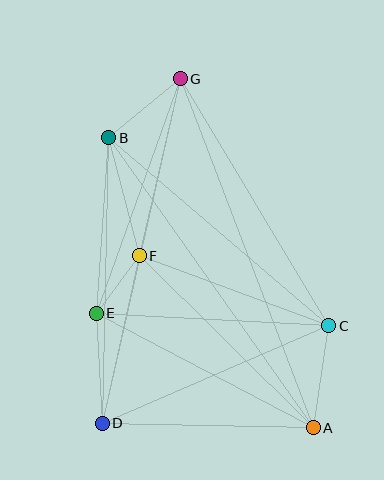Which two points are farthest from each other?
Points A and G are farthest from each other.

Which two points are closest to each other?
Points E and F are closest to each other.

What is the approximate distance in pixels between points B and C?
The distance between B and C is approximately 289 pixels.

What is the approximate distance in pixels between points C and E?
The distance between C and E is approximately 233 pixels.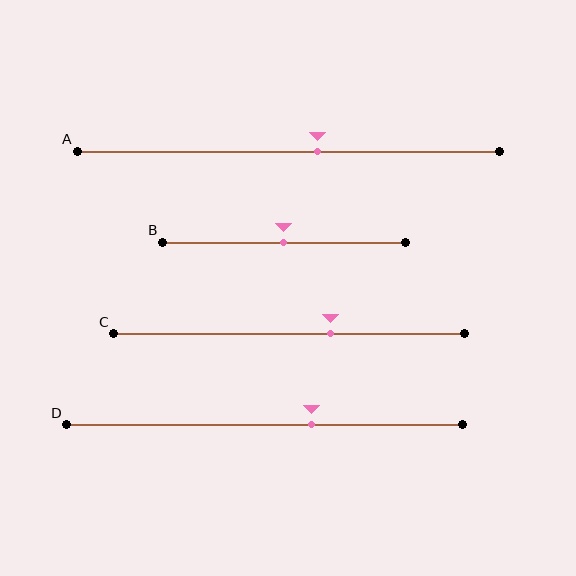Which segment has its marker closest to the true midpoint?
Segment B has its marker closest to the true midpoint.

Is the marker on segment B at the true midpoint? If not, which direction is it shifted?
Yes, the marker on segment B is at the true midpoint.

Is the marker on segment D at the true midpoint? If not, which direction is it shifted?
No, the marker on segment D is shifted to the right by about 12% of the segment length.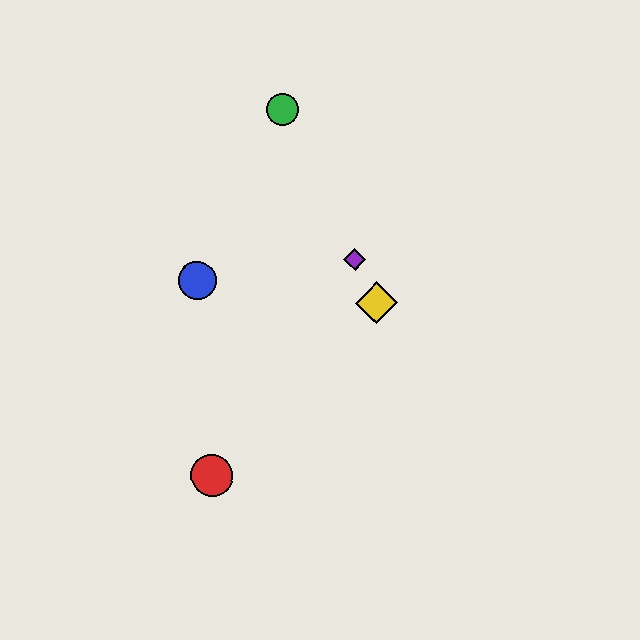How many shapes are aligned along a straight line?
3 shapes (the green circle, the yellow diamond, the purple diamond) are aligned along a straight line.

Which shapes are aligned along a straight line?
The green circle, the yellow diamond, the purple diamond are aligned along a straight line.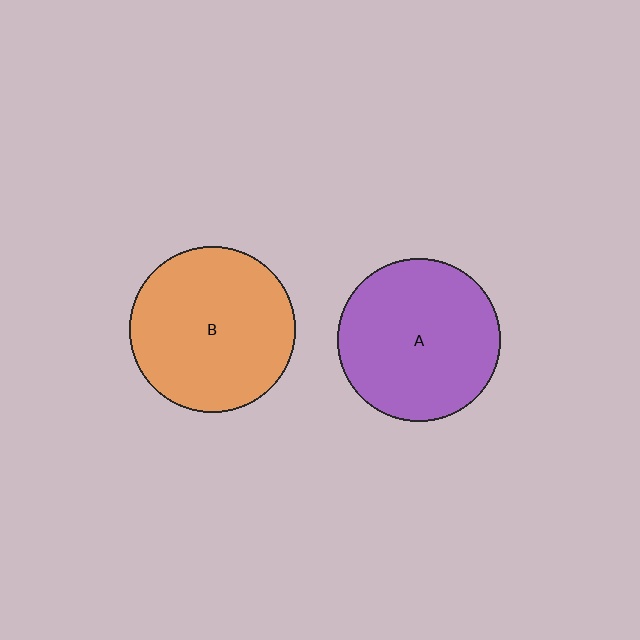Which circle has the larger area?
Circle B (orange).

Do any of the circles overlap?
No, none of the circles overlap.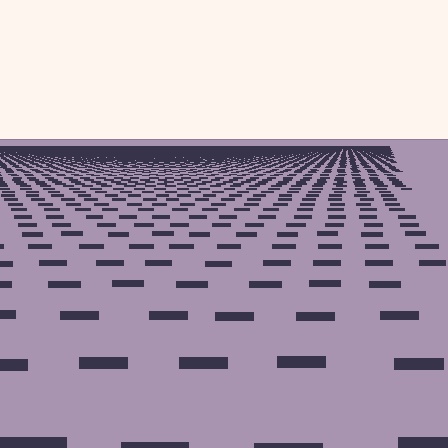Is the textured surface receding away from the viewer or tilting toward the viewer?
The surface is receding away from the viewer. Texture elements get smaller and denser toward the top.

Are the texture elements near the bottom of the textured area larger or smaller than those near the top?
Larger. Near the bottom, elements are closer to the viewer and appear at a bigger on-screen size.